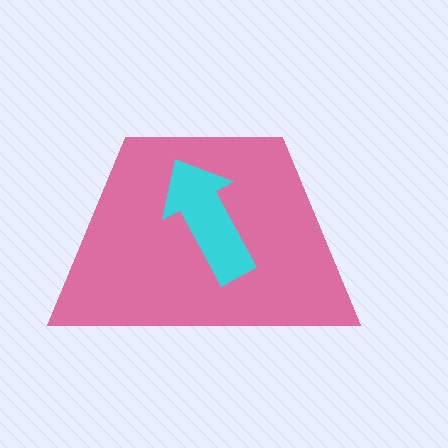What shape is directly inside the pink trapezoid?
The cyan arrow.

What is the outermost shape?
The pink trapezoid.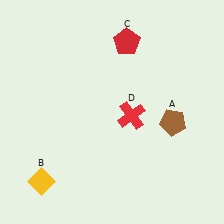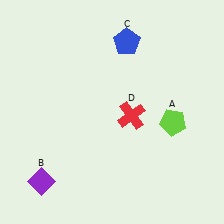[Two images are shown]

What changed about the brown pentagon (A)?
In Image 1, A is brown. In Image 2, it changed to lime.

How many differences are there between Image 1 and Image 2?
There are 3 differences between the two images.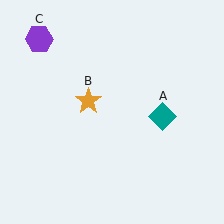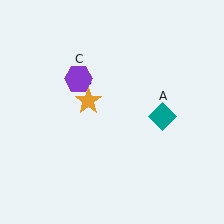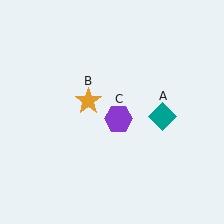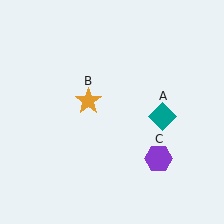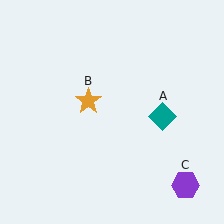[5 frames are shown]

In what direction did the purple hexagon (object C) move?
The purple hexagon (object C) moved down and to the right.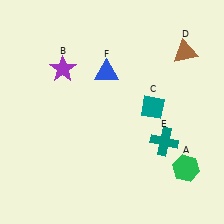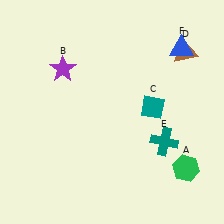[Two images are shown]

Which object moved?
The blue triangle (F) moved right.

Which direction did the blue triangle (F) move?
The blue triangle (F) moved right.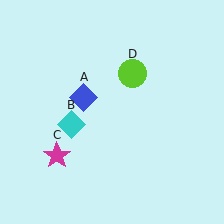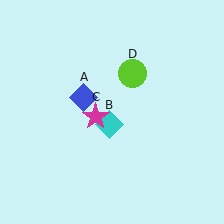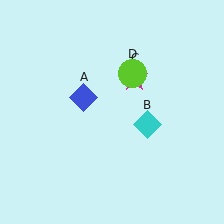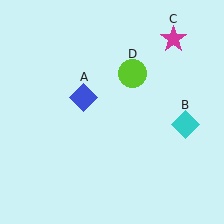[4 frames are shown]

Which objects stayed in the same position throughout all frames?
Blue diamond (object A) and lime circle (object D) remained stationary.